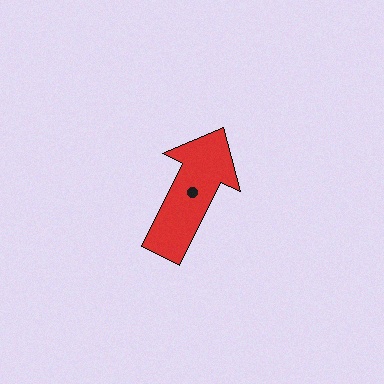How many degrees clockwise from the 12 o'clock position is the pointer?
Approximately 26 degrees.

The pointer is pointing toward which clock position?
Roughly 1 o'clock.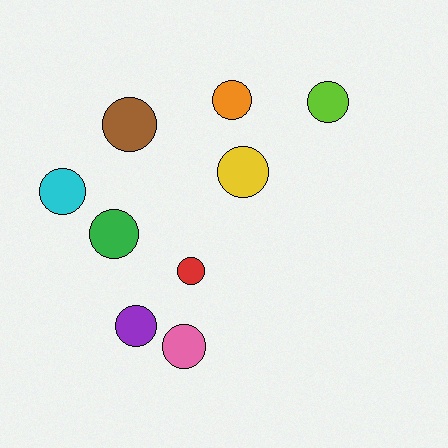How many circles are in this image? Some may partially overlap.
There are 9 circles.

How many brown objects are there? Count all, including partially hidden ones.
There is 1 brown object.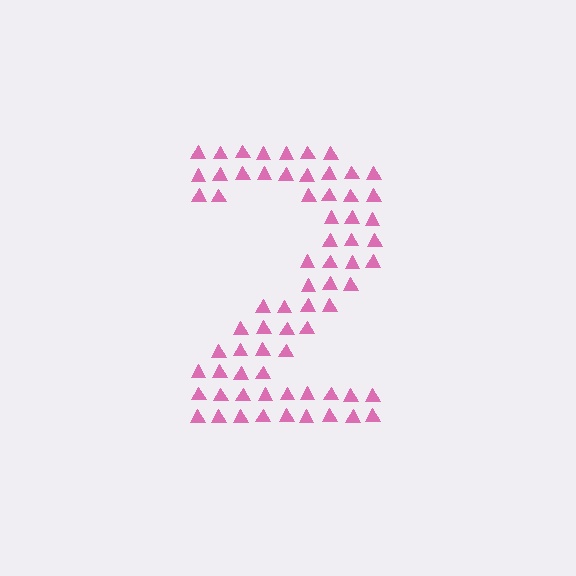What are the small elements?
The small elements are triangles.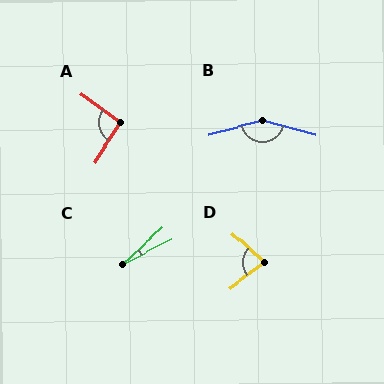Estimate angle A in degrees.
Approximately 93 degrees.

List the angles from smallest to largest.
C (15°), D (79°), A (93°), B (151°).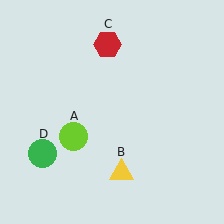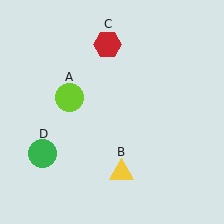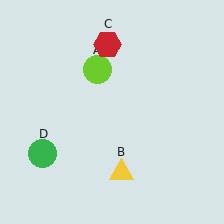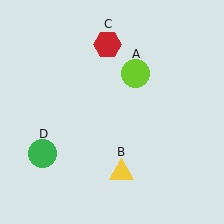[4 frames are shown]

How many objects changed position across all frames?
1 object changed position: lime circle (object A).